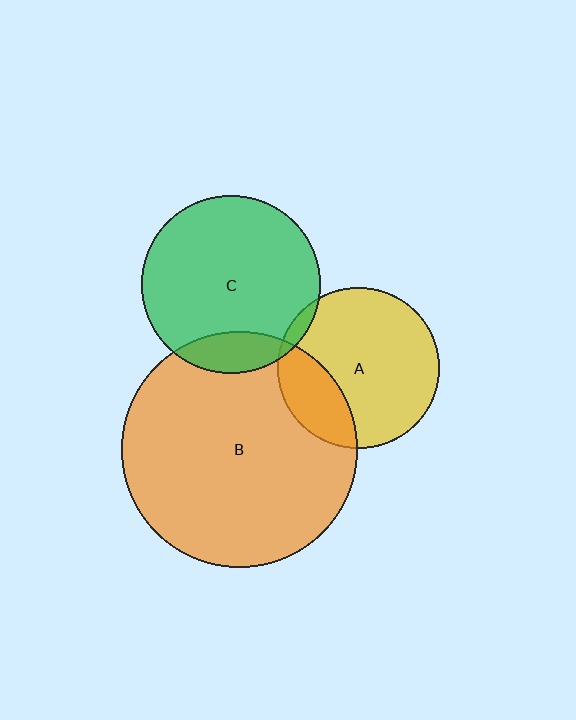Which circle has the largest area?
Circle B (orange).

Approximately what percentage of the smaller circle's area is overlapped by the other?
Approximately 25%.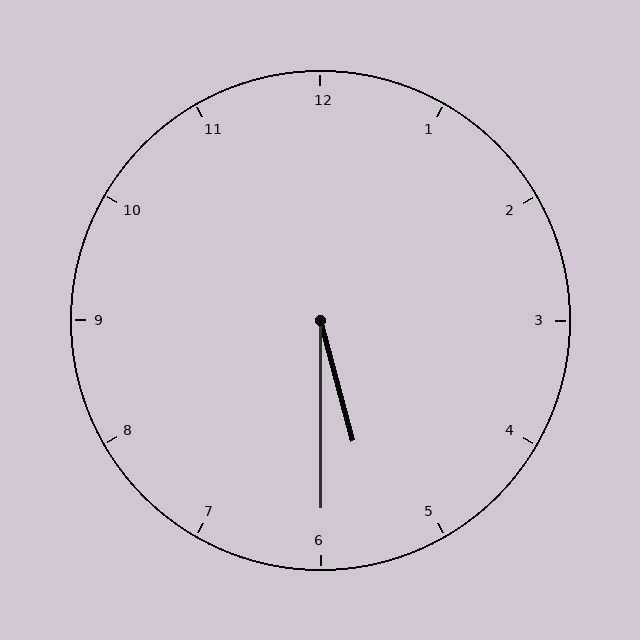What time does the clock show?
5:30.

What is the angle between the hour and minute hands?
Approximately 15 degrees.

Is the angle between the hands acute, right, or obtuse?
It is acute.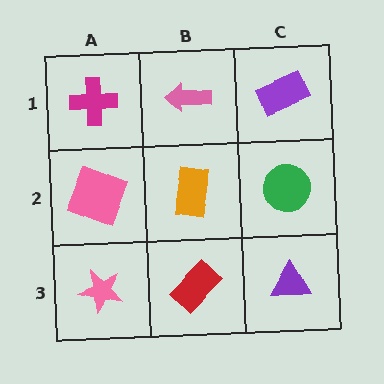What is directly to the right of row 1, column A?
A pink arrow.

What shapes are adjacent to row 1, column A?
A pink square (row 2, column A), a pink arrow (row 1, column B).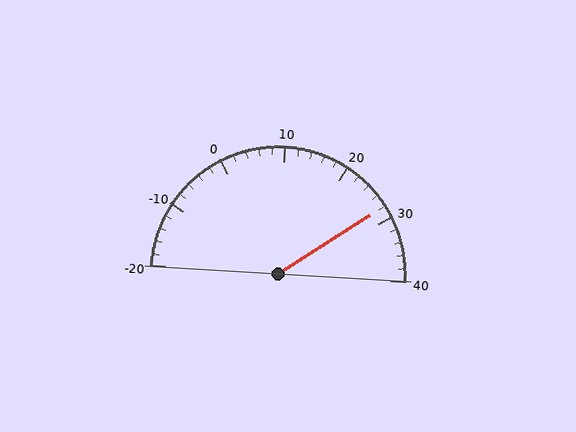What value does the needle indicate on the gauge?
The needle indicates approximately 28.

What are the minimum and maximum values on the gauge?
The gauge ranges from -20 to 40.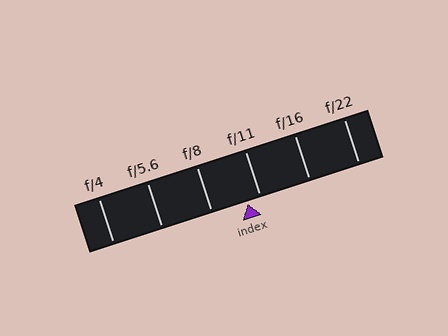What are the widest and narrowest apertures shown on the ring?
The widest aperture shown is f/4 and the narrowest is f/22.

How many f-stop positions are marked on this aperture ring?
There are 6 f-stop positions marked.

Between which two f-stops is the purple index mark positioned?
The index mark is between f/8 and f/11.